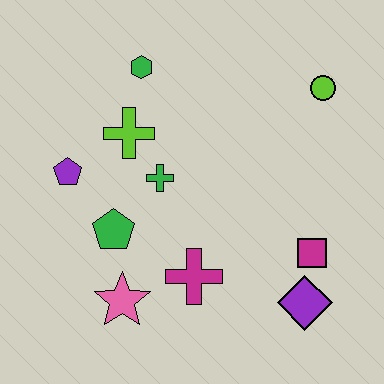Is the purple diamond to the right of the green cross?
Yes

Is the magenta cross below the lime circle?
Yes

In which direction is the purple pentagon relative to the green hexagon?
The purple pentagon is below the green hexagon.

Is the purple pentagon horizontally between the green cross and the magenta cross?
No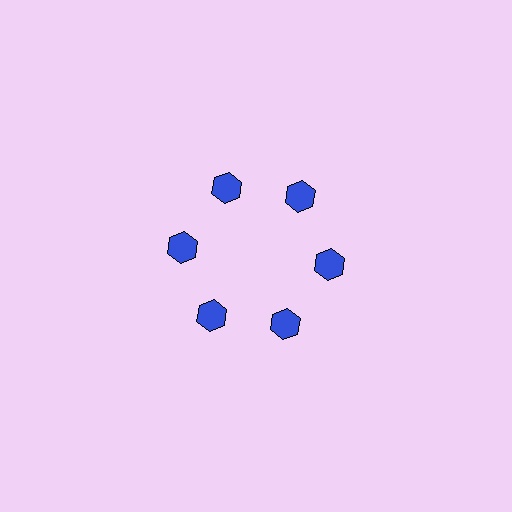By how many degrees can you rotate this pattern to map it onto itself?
The pattern maps onto itself every 60 degrees of rotation.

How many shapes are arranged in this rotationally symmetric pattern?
There are 6 shapes, arranged in 6 groups of 1.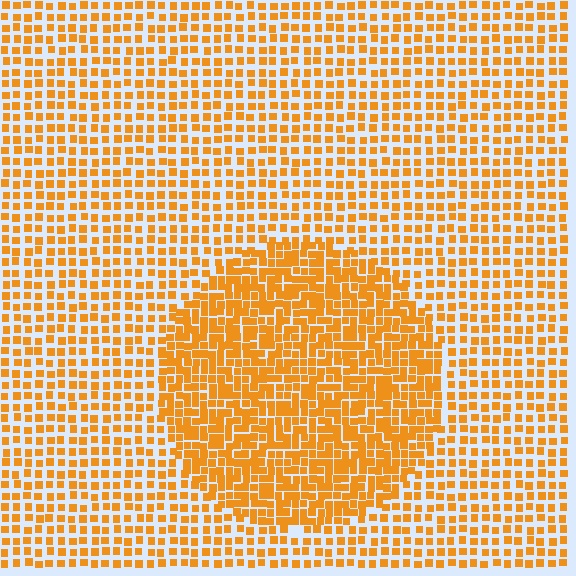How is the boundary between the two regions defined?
The boundary is defined by a change in element density (approximately 1.8x ratio). All elements are the same color, size, and shape.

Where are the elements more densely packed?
The elements are more densely packed inside the circle boundary.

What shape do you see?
I see a circle.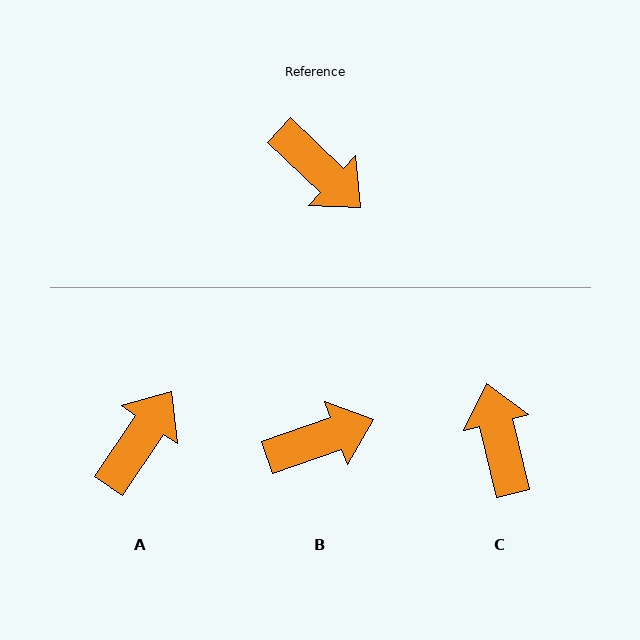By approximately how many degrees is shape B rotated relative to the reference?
Approximately 63 degrees counter-clockwise.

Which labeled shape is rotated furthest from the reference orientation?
C, about 147 degrees away.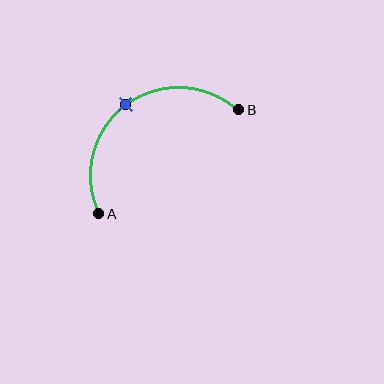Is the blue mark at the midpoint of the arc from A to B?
Yes. The blue mark lies on the arc at equal arc-length from both A and B — it is the arc midpoint.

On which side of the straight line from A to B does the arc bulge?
The arc bulges above and to the left of the straight line connecting A and B.